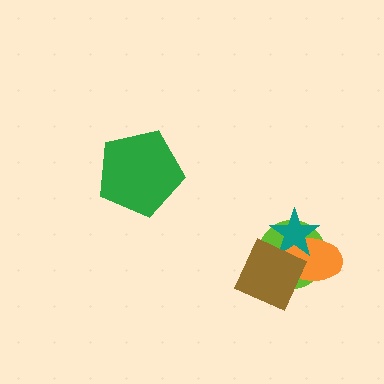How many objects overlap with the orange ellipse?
3 objects overlap with the orange ellipse.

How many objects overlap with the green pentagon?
0 objects overlap with the green pentagon.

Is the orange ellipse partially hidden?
Yes, it is partially covered by another shape.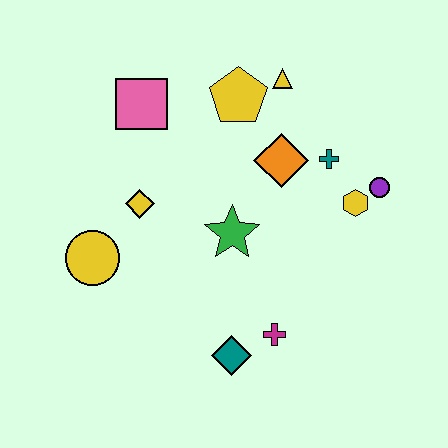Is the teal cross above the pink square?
No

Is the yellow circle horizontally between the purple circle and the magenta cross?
No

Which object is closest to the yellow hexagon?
The purple circle is closest to the yellow hexagon.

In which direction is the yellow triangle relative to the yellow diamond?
The yellow triangle is to the right of the yellow diamond.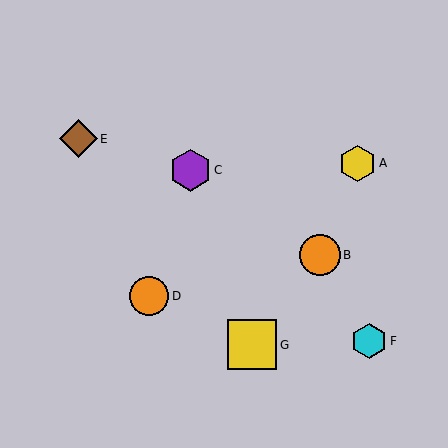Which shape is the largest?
The yellow square (labeled G) is the largest.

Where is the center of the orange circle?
The center of the orange circle is at (320, 255).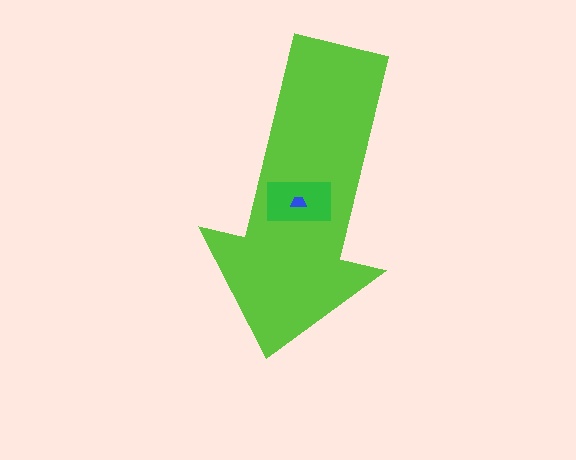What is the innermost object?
The blue trapezoid.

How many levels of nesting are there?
3.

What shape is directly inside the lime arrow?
The green rectangle.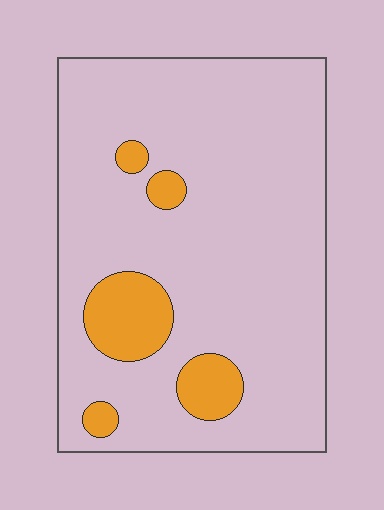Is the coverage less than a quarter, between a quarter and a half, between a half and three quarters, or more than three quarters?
Less than a quarter.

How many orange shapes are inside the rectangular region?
5.